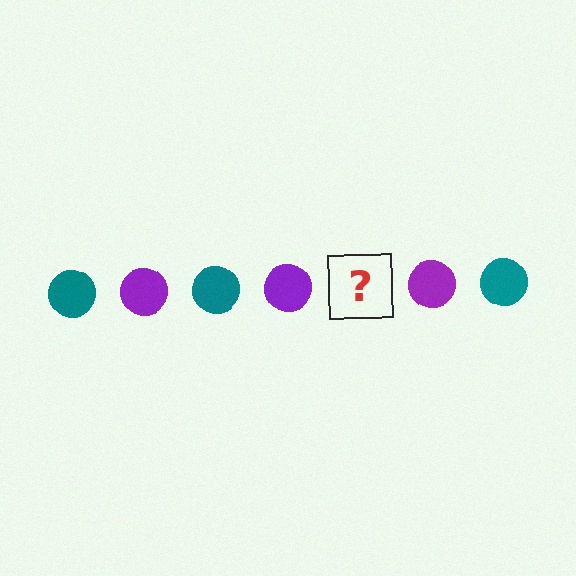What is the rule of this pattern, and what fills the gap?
The rule is that the pattern cycles through teal, purple circles. The gap should be filled with a teal circle.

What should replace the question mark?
The question mark should be replaced with a teal circle.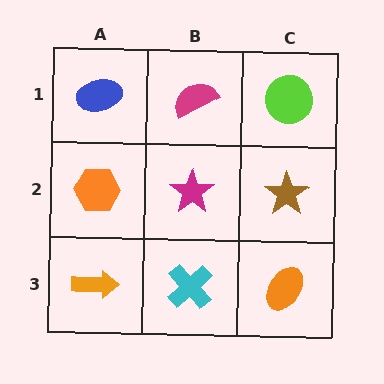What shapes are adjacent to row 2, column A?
A blue ellipse (row 1, column A), an orange arrow (row 3, column A), a magenta star (row 2, column B).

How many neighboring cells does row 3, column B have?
3.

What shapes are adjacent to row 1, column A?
An orange hexagon (row 2, column A), a magenta semicircle (row 1, column B).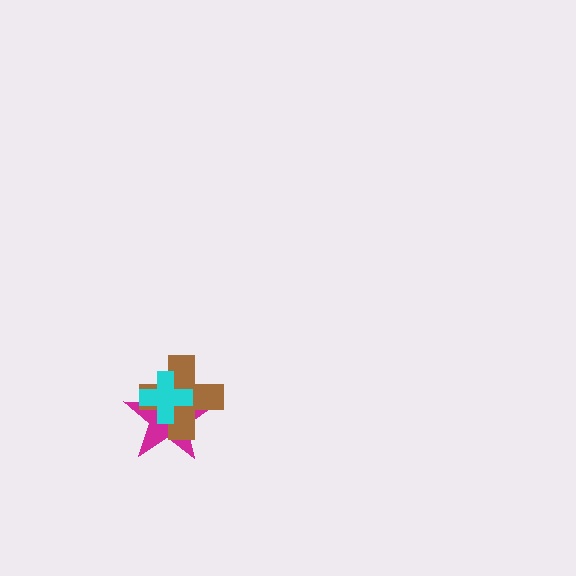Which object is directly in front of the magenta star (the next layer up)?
The brown cross is directly in front of the magenta star.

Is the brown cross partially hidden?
Yes, it is partially covered by another shape.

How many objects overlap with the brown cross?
2 objects overlap with the brown cross.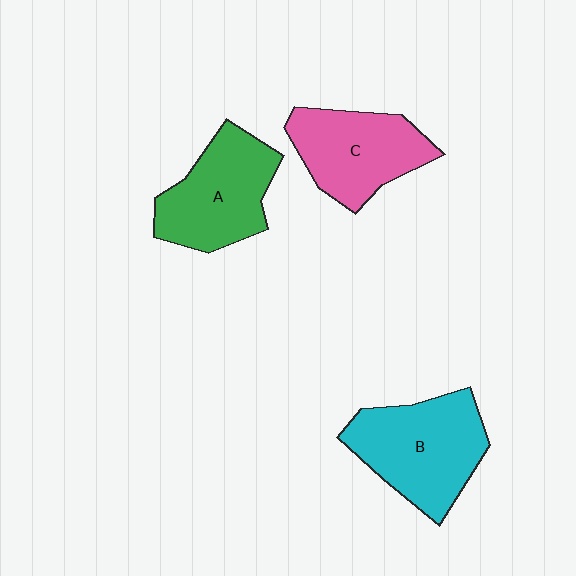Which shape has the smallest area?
Shape C (pink).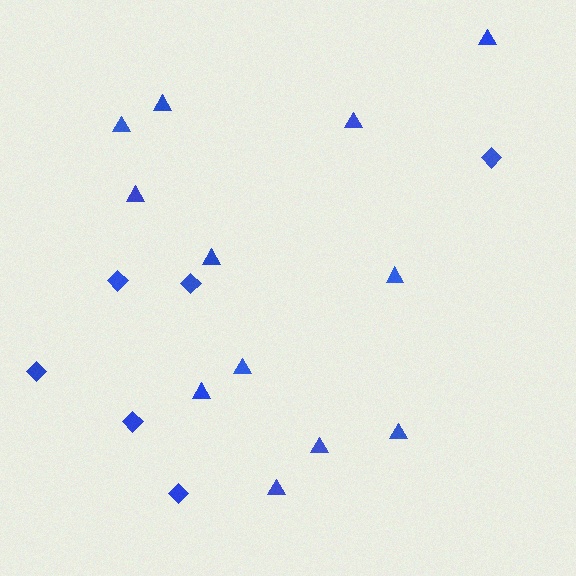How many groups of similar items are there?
There are 2 groups: one group of triangles (12) and one group of diamonds (6).